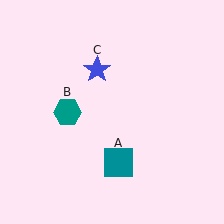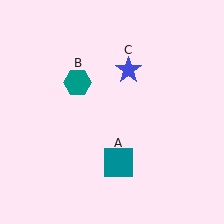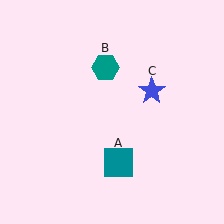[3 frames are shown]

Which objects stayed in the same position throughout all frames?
Teal square (object A) remained stationary.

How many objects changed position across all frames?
2 objects changed position: teal hexagon (object B), blue star (object C).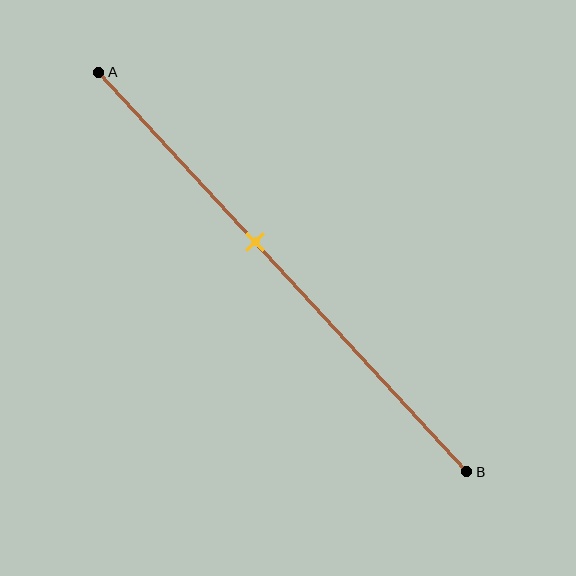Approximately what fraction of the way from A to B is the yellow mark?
The yellow mark is approximately 45% of the way from A to B.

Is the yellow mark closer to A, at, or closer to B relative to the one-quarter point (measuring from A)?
The yellow mark is closer to point B than the one-quarter point of segment AB.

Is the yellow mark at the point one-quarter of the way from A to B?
No, the mark is at about 45% from A, not at the 25% one-quarter point.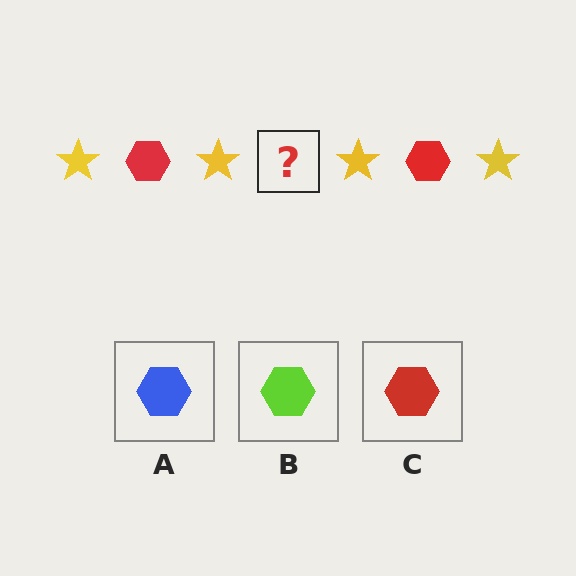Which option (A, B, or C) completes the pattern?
C.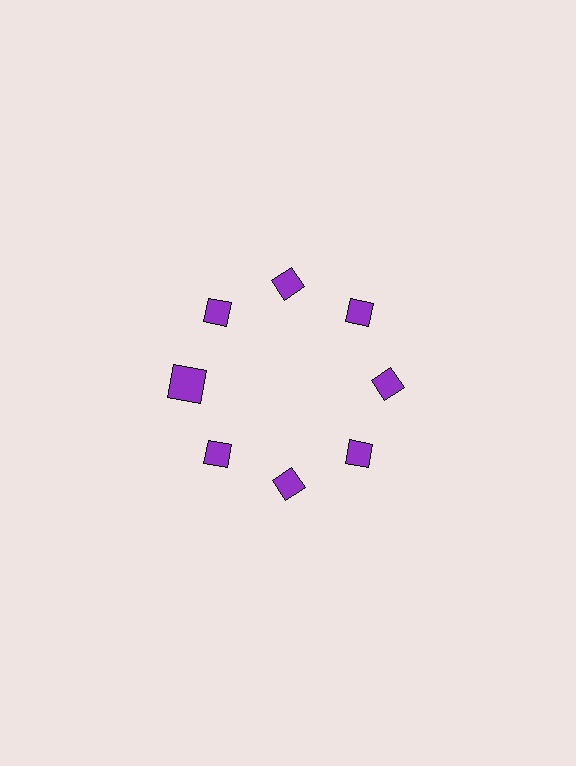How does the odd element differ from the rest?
It has a different shape: square instead of diamond.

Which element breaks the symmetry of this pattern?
The purple square at roughly the 9 o'clock position breaks the symmetry. All other shapes are purple diamonds.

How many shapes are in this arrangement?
There are 8 shapes arranged in a ring pattern.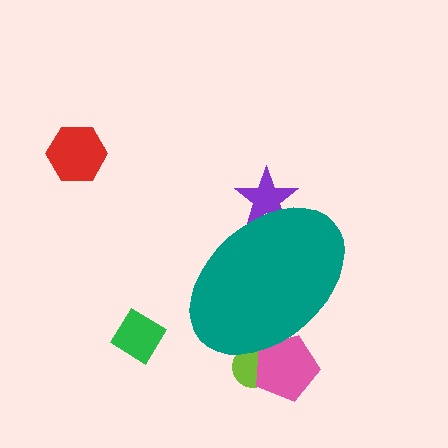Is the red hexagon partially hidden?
No, the red hexagon is fully visible.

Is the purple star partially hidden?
Yes, the purple star is partially hidden behind the teal ellipse.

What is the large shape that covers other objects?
A teal ellipse.